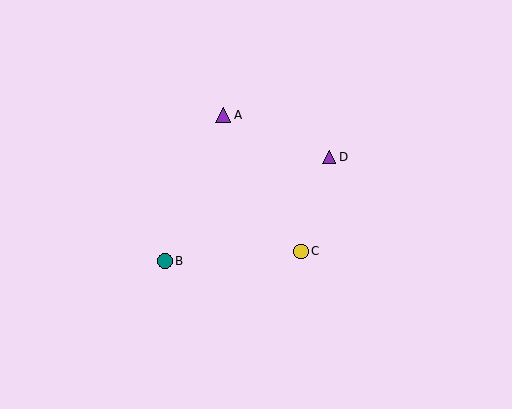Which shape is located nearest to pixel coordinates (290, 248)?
The yellow circle (labeled C) at (301, 251) is nearest to that location.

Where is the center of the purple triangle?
The center of the purple triangle is at (329, 157).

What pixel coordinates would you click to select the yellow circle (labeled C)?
Click at (301, 251) to select the yellow circle C.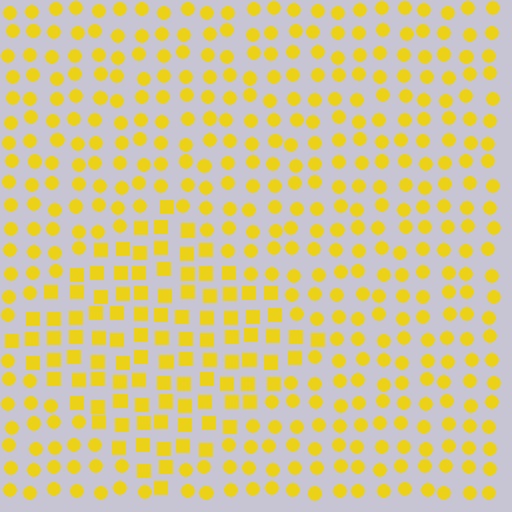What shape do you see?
I see a diamond.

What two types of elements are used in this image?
The image uses squares inside the diamond region and circles outside it.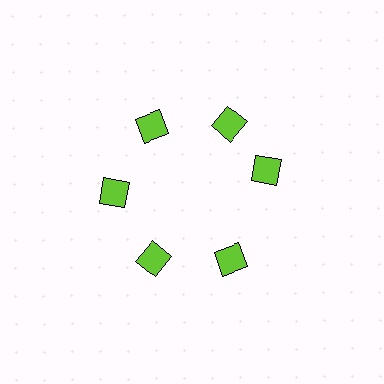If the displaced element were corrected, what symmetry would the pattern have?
It would have 6-fold rotational symmetry — the pattern would map onto itself every 60 degrees.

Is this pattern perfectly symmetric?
No. The 6 lime diamonds are arranged in a ring, but one element near the 3 o'clock position is rotated out of alignment along the ring, breaking the 6-fold rotational symmetry.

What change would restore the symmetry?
The symmetry would be restored by rotating it back into even spacing with its neighbors so that all 6 diamonds sit at equal angles and equal distance from the center.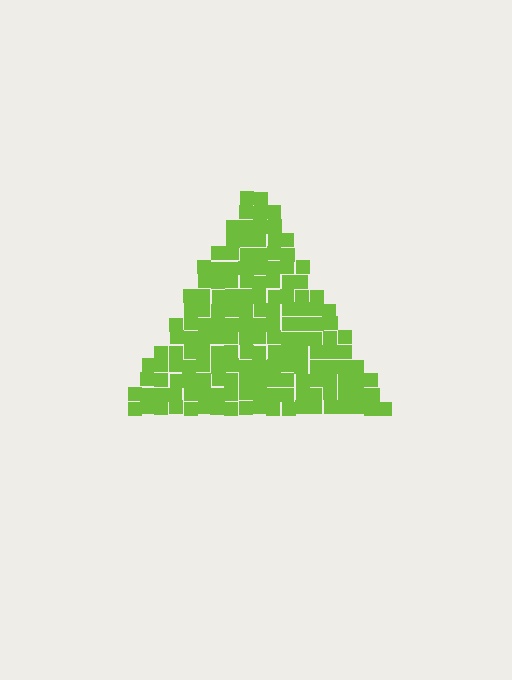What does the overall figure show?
The overall figure shows a triangle.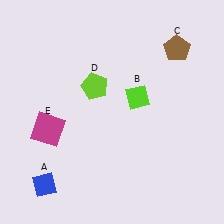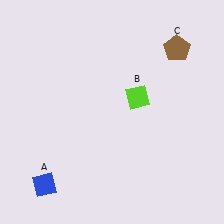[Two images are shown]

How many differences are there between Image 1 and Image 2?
There are 2 differences between the two images.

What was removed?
The lime pentagon (D), the magenta square (E) were removed in Image 2.